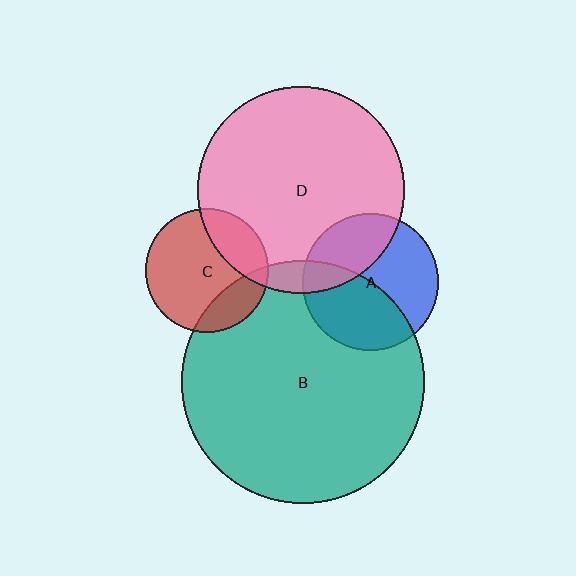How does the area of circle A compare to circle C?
Approximately 1.2 times.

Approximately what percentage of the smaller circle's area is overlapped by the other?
Approximately 25%.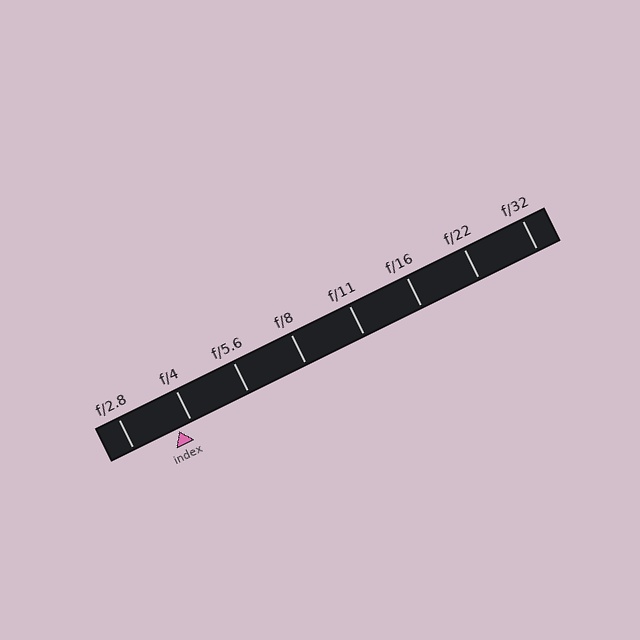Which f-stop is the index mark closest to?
The index mark is closest to f/4.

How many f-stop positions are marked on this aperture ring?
There are 8 f-stop positions marked.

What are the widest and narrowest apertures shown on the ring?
The widest aperture shown is f/2.8 and the narrowest is f/32.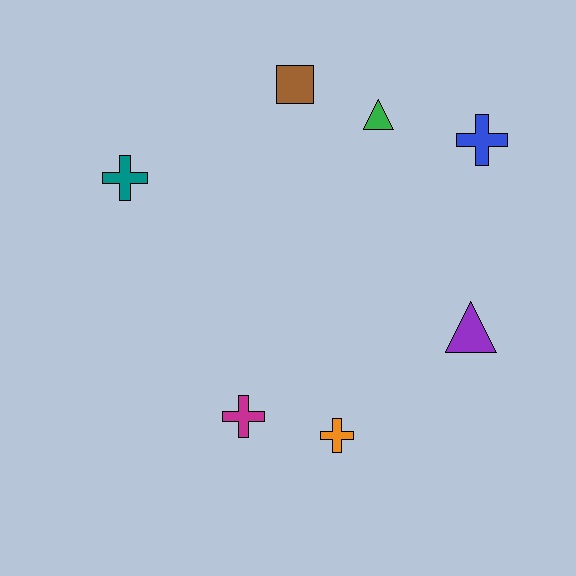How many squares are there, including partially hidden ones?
There is 1 square.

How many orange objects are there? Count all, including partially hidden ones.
There is 1 orange object.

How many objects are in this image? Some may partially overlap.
There are 7 objects.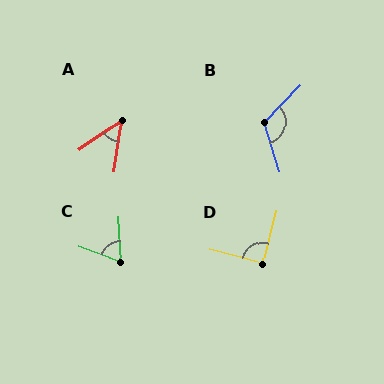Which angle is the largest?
B, at approximately 119 degrees.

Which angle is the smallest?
A, at approximately 46 degrees.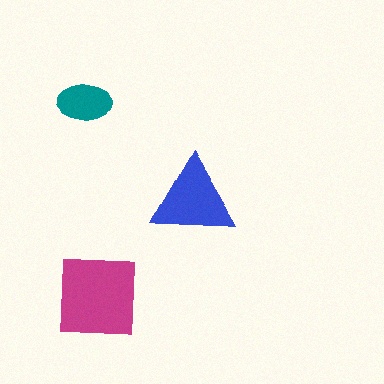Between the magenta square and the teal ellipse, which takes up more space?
The magenta square.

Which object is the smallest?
The teal ellipse.